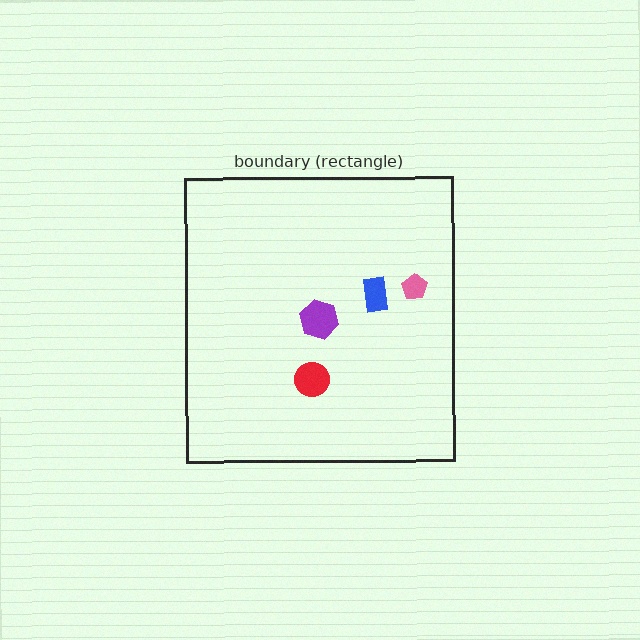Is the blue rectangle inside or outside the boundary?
Inside.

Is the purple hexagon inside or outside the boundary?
Inside.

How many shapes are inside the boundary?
4 inside, 0 outside.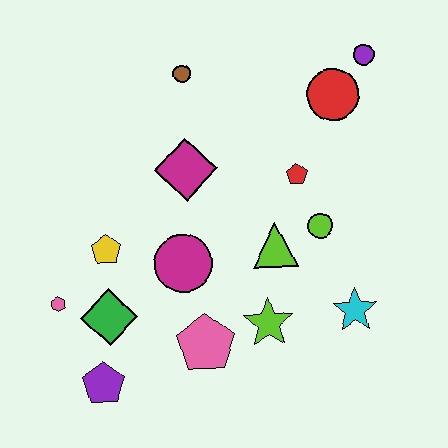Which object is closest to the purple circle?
The red circle is closest to the purple circle.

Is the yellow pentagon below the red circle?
Yes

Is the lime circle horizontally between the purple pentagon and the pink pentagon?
No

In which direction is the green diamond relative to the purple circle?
The green diamond is to the left of the purple circle.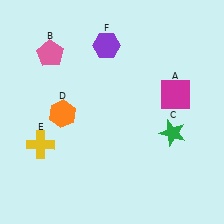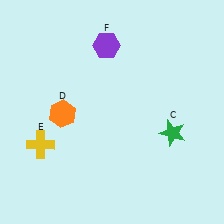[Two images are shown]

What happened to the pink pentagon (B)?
The pink pentagon (B) was removed in Image 2. It was in the top-left area of Image 1.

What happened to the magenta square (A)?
The magenta square (A) was removed in Image 2. It was in the top-right area of Image 1.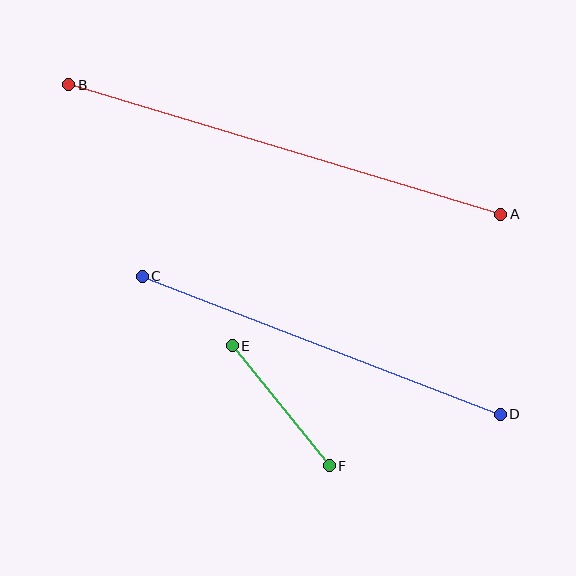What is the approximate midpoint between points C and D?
The midpoint is at approximately (321, 345) pixels.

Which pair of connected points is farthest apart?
Points A and B are farthest apart.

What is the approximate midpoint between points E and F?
The midpoint is at approximately (281, 406) pixels.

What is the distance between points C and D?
The distance is approximately 384 pixels.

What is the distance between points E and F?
The distance is approximately 155 pixels.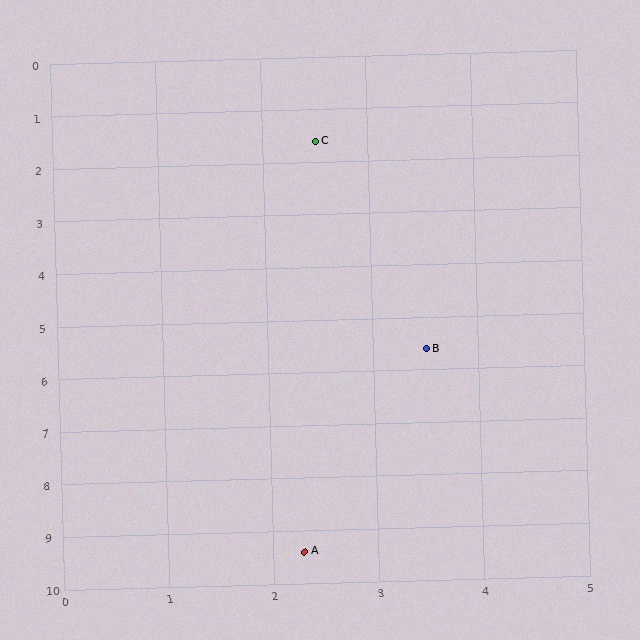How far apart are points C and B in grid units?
Points C and B are about 4.1 grid units apart.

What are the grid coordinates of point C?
Point C is at approximately (2.5, 1.6).